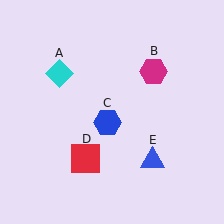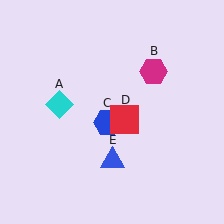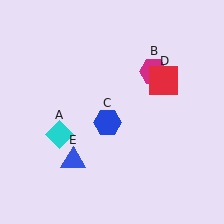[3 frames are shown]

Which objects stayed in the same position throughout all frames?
Magenta hexagon (object B) and blue hexagon (object C) remained stationary.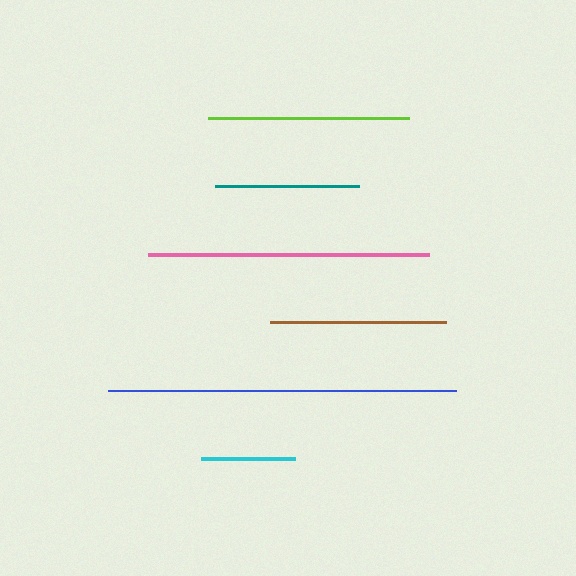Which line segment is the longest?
The blue line is the longest at approximately 348 pixels.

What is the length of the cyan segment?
The cyan segment is approximately 95 pixels long.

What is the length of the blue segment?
The blue segment is approximately 348 pixels long.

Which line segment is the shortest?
The cyan line is the shortest at approximately 95 pixels.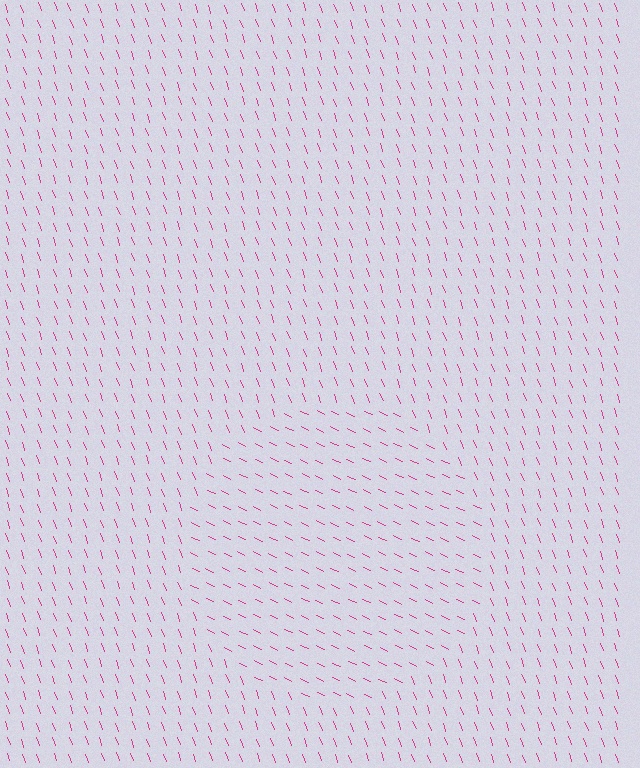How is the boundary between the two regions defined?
The boundary is defined purely by a change in line orientation (approximately 45 degrees difference). All lines are the same color and thickness.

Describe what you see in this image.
The image is filled with small magenta line segments. A circle region in the image has lines oriented differently from the surrounding lines, creating a visible texture boundary.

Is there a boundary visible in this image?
Yes, there is a texture boundary formed by a change in line orientation.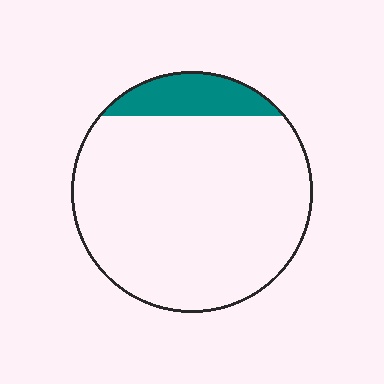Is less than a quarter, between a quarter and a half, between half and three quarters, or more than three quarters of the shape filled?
Less than a quarter.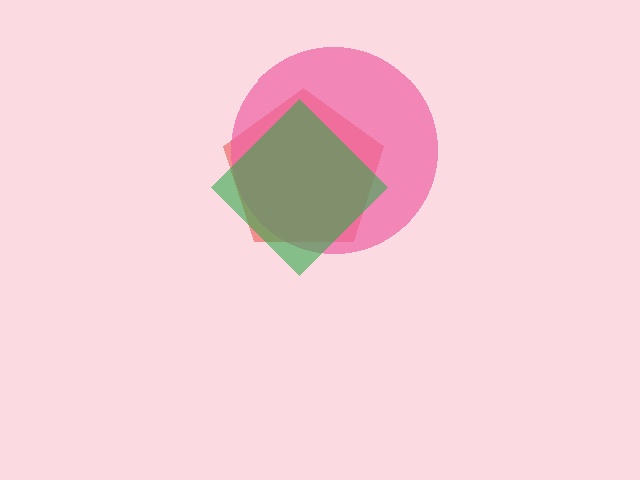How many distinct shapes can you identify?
There are 3 distinct shapes: a red pentagon, a pink circle, a green diamond.